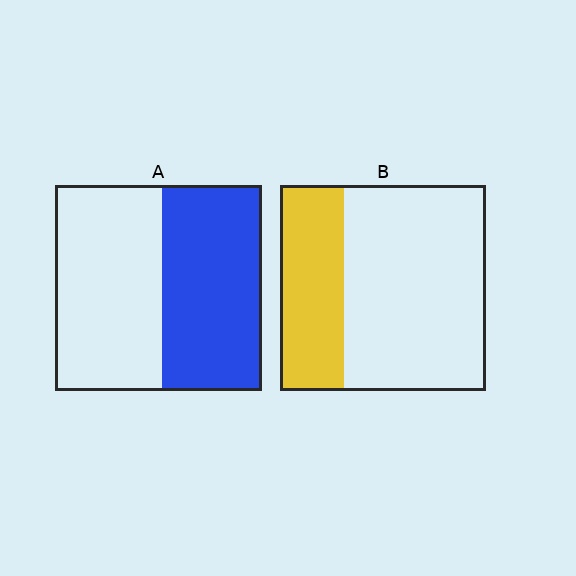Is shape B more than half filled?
No.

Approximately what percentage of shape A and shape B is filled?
A is approximately 50% and B is approximately 30%.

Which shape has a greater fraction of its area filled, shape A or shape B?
Shape A.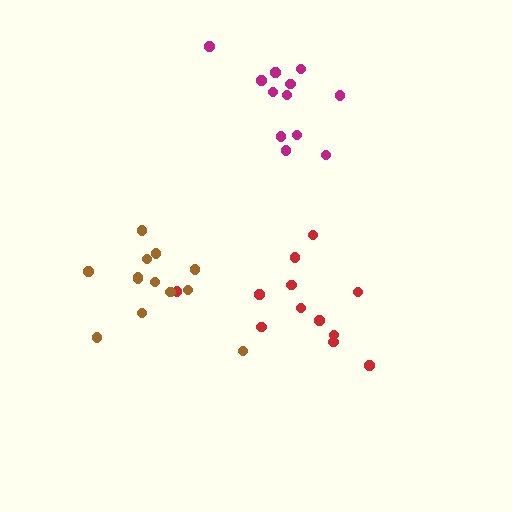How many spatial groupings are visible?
There are 3 spatial groupings.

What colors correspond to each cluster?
The clusters are colored: red, magenta, brown.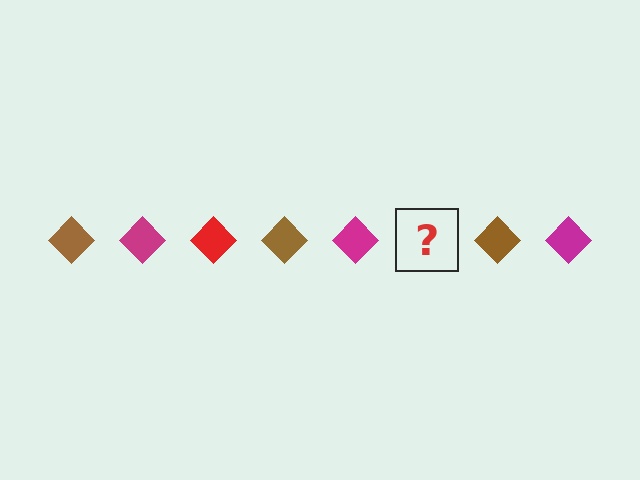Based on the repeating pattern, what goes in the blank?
The blank should be a red diamond.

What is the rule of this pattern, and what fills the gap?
The rule is that the pattern cycles through brown, magenta, red diamonds. The gap should be filled with a red diamond.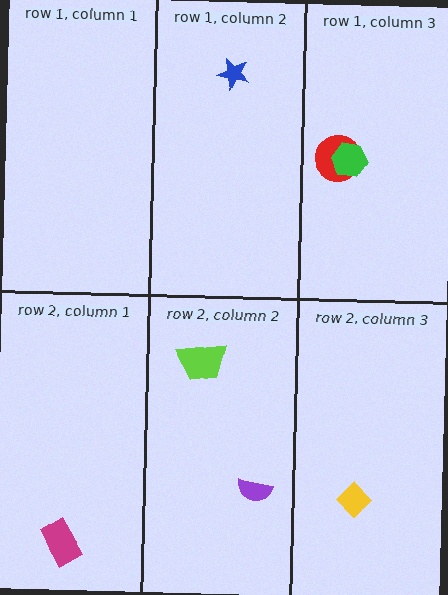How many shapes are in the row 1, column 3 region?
2.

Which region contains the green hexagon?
The row 1, column 3 region.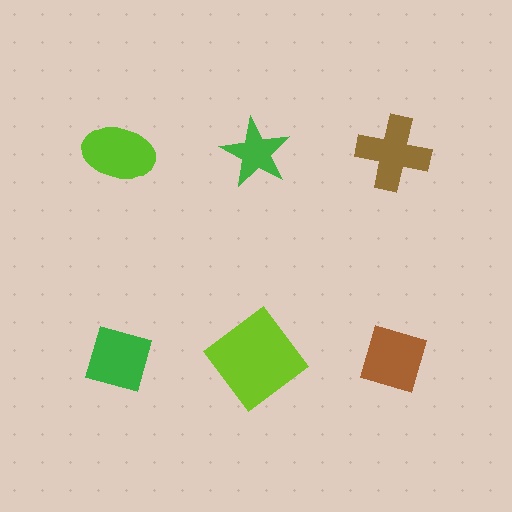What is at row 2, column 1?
A green diamond.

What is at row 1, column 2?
A green star.